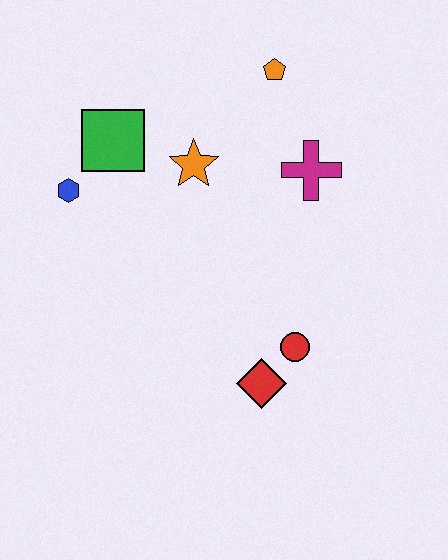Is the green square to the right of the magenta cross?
No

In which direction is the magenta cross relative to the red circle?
The magenta cross is above the red circle.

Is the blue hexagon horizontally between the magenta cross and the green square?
No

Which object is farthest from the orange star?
The red diamond is farthest from the orange star.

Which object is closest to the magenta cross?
The orange pentagon is closest to the magenta cross.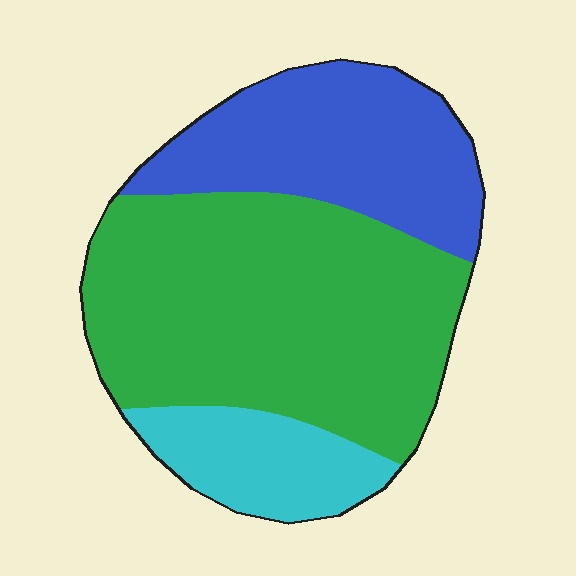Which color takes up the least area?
Cyan, at roughly 15%.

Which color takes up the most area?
Green, at roughly 55%.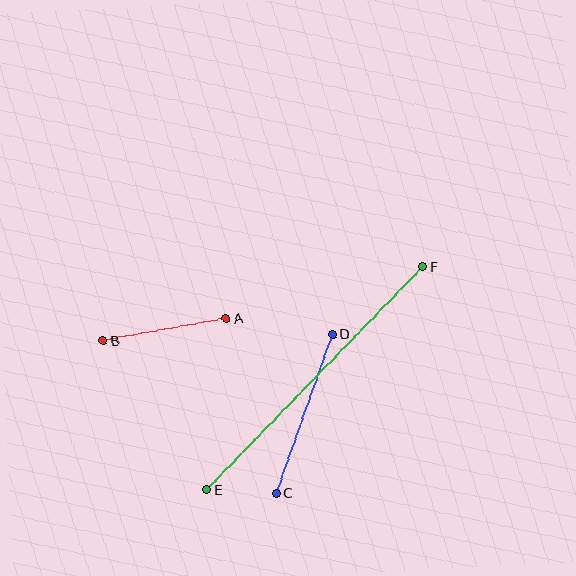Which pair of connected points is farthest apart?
Points E and F are farthest apart.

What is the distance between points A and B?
The distance is approximately 125 pixels.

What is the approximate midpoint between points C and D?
The midpoint is at approximately (305, 414) pixels.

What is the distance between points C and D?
The distance is approximately 169 pixels.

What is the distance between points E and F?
The distance is approximately 310 pixels.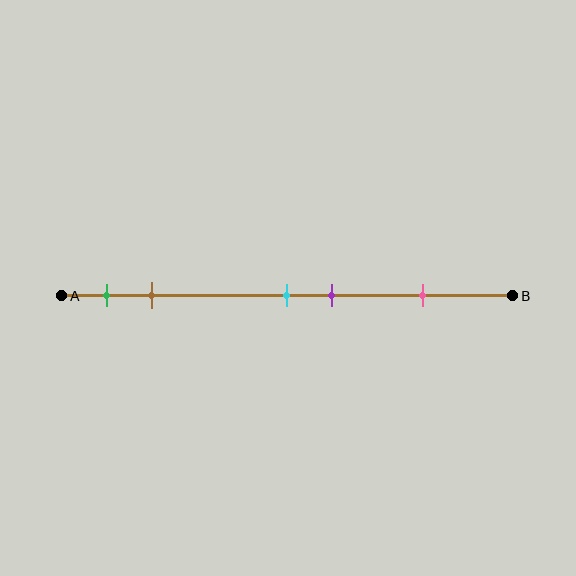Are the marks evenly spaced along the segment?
No, the marks are not evenly spaced.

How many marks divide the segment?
There are 5 marks dividing the segment.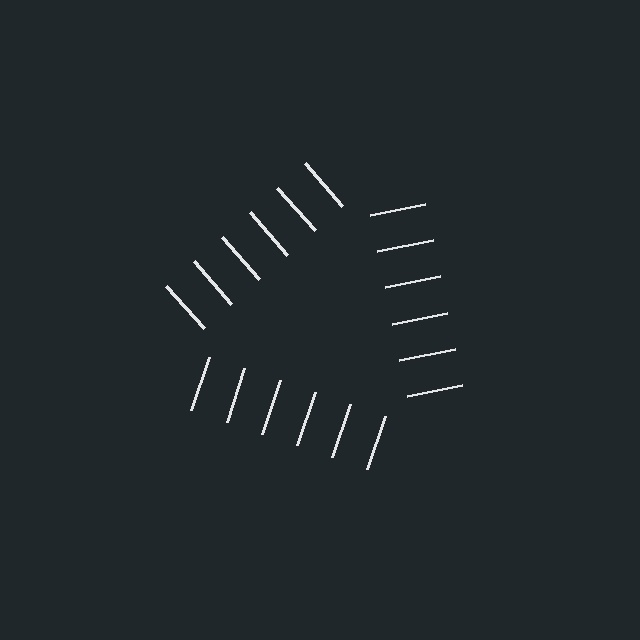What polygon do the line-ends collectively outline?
An illusory triangle — the line segments terminate on its edges but no continuous stroke is drawn.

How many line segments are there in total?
18 — 6 along each of the 3 edges.